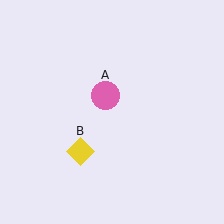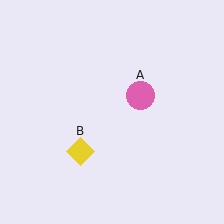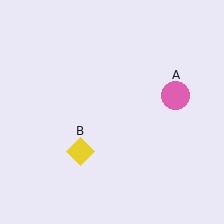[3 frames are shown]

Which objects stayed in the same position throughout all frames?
Yellow diamond (object B) remained stationary.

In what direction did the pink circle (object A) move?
The pink circle (object A) moved right.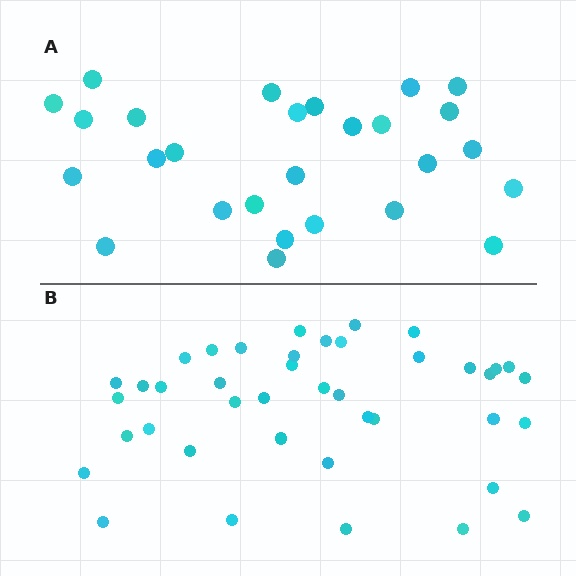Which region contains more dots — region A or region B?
Region B (the bottom region) has more dots.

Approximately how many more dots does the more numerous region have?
Region B has approximately 15 more dots than region A.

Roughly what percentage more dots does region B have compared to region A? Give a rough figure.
About 50% more.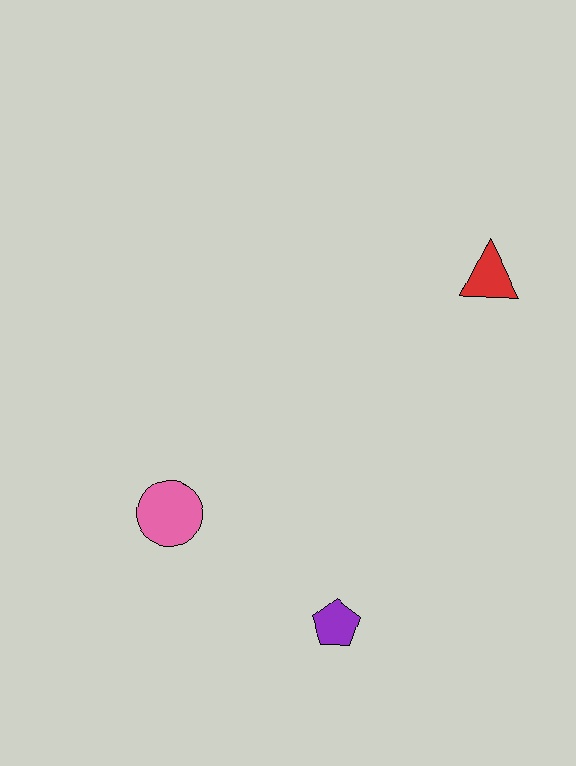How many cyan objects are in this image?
There are no cyan objects.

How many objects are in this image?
There are 3 objects.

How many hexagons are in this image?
There are no hexagons.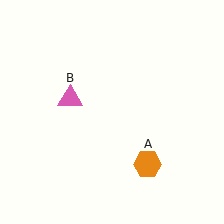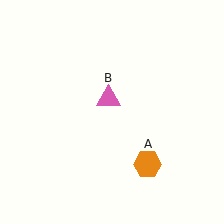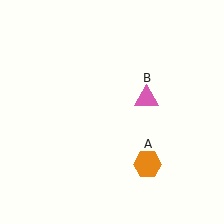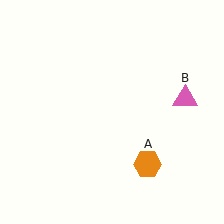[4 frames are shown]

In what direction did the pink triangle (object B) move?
The pink triangle (object B) moved right.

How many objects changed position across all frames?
1 object changed position: pink triangle (object B).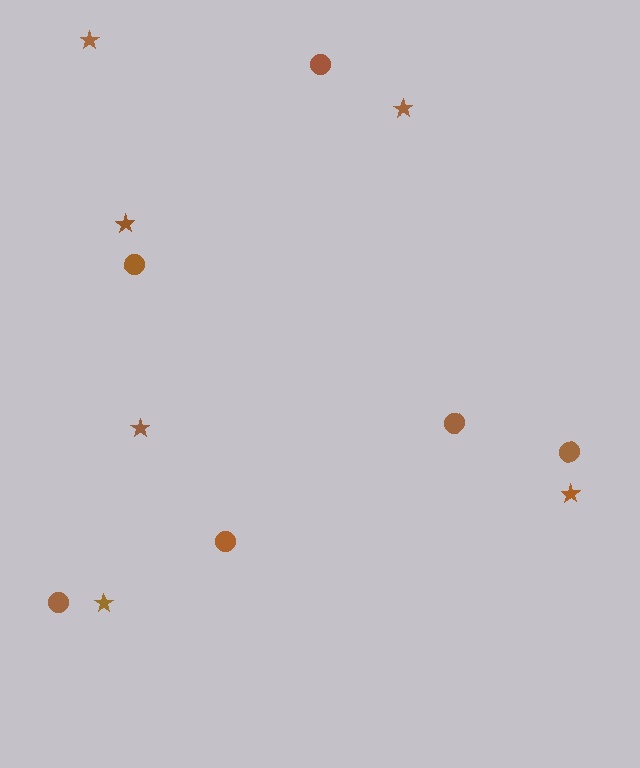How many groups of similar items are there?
There are 2 groups: one group of stars (6) and one group of circles (6).